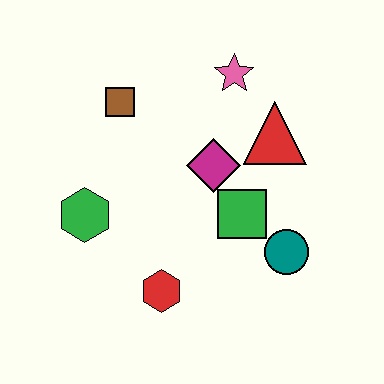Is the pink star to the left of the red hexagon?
No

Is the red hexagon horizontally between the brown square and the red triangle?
Yes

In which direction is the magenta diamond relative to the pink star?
The magenta diamond is below the pink star.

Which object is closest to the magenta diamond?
The green square is closest to the magenta diamond.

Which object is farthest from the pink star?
The red hexagon is farthest from the pink star.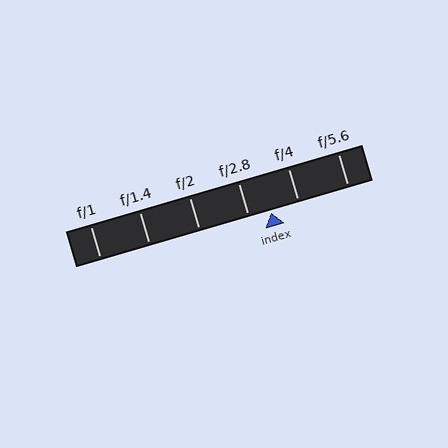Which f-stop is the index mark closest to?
The index mark is closest to f/2.8.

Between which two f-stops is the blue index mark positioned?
The index mark is between f/2.8 and f/4.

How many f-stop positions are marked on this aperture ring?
There are 6 f-stop positions marked.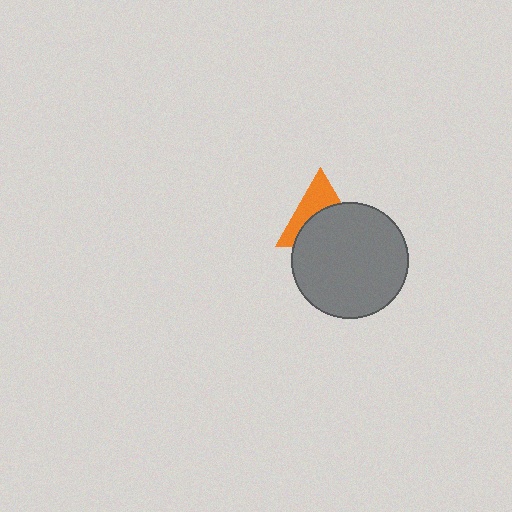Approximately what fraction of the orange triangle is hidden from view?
Roughly 57% of the orange triangle is hidden behind the gray circle.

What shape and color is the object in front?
The object in front is a gray circle.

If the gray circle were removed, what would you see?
You would see the complete orange triangle.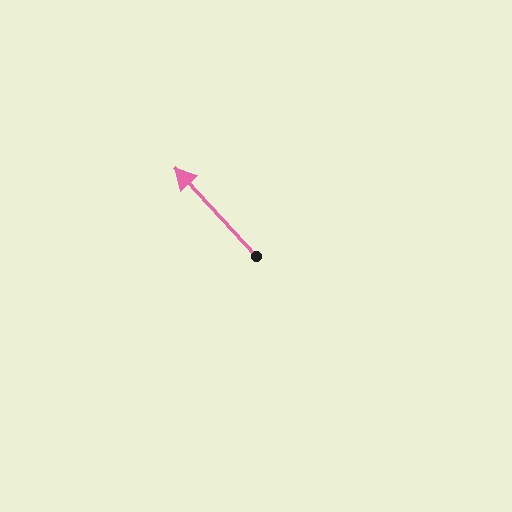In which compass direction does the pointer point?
Northwest.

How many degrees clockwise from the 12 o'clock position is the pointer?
Approximately 317 degrees.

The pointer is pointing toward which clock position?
Roughly 11 o'clock.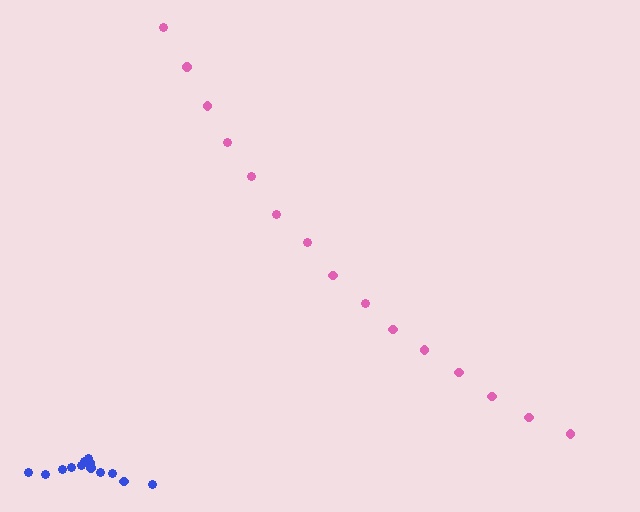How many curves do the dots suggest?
There are 2 distinct paths.